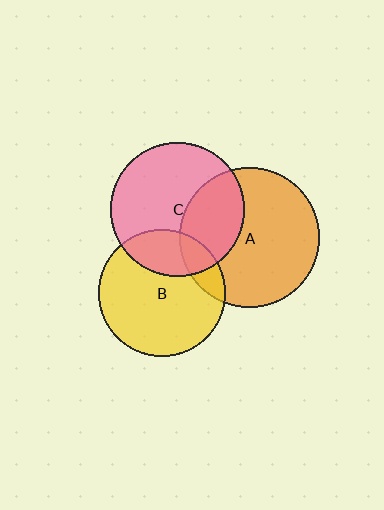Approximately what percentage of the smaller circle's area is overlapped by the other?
Approximately 15%.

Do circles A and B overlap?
Yes.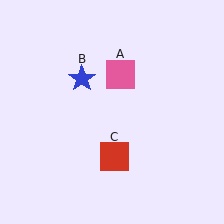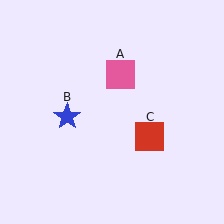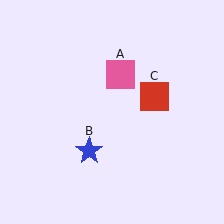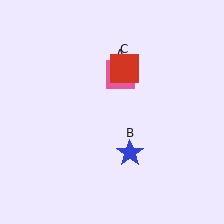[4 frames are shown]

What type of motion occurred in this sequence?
The blue star (object B), red square (object C) rotated counterclockwise around the center of the scene.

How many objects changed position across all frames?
2 objects changed position: blue star (object B), red square (object C).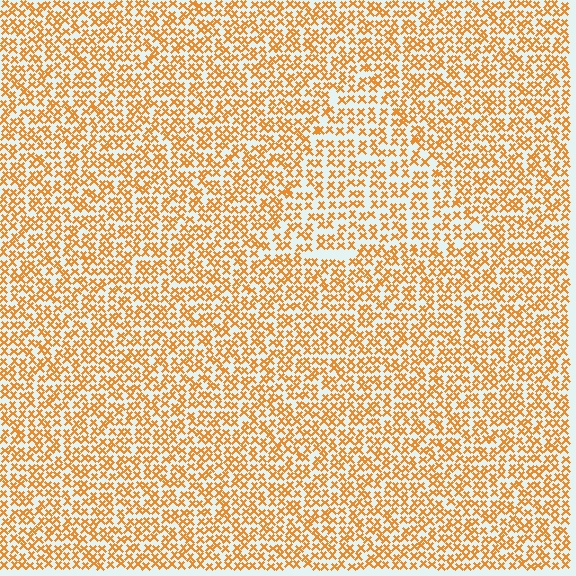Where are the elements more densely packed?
The elements are more densely packed outside the triangle boundary.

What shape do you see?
I see a triangle.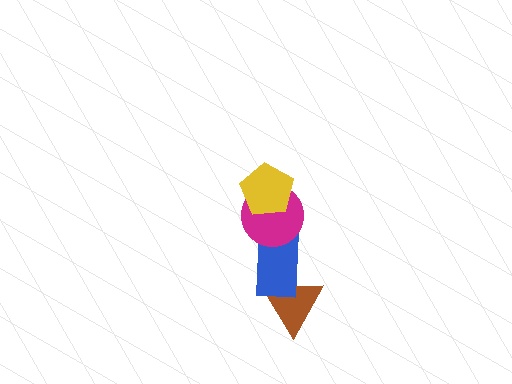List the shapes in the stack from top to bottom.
From top to bottom: the yellow pentagon, the magenta circle, the blue rectangle, the brown triangle.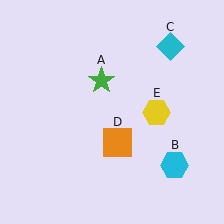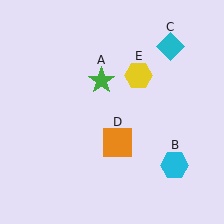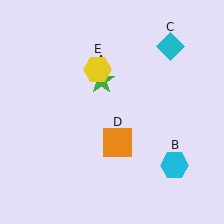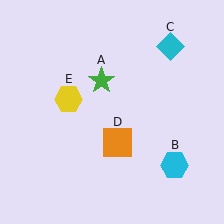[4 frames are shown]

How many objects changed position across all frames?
1 object changed position: yellow hexagon (object E).